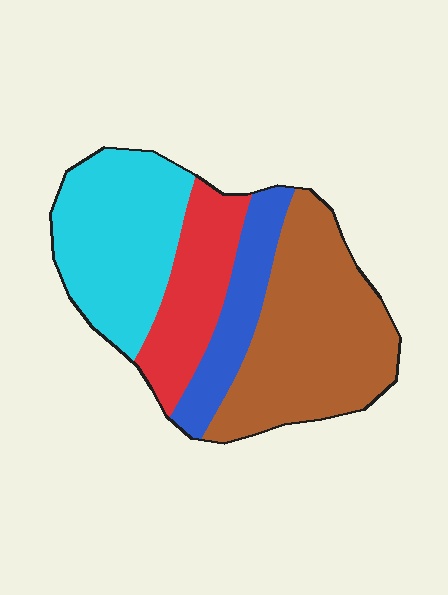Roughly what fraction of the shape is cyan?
Cyan takes up about one third (1/3) of the shape.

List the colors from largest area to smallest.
From largest to smallest: brown, cyan, red, blue.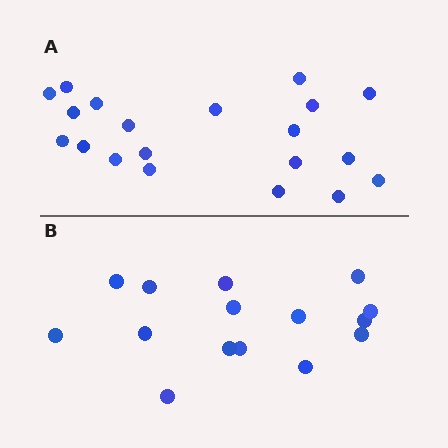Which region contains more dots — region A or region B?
Region A (the top region) has more dots.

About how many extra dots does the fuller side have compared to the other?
Region A has about 5 more dots than region B.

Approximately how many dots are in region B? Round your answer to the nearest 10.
About 20 dots. (The exact count is 15, which rounds to 20.)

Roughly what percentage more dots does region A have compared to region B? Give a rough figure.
About 35% more.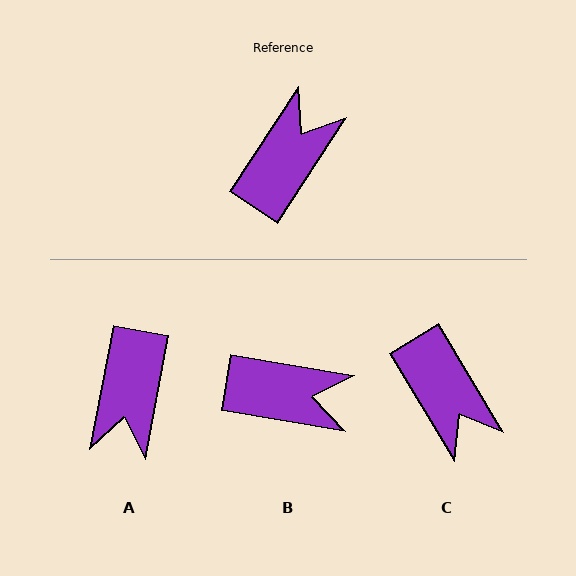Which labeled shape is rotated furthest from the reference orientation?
A, about 157 degrees away.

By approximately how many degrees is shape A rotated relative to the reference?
Approximately 157 degrees clockwise.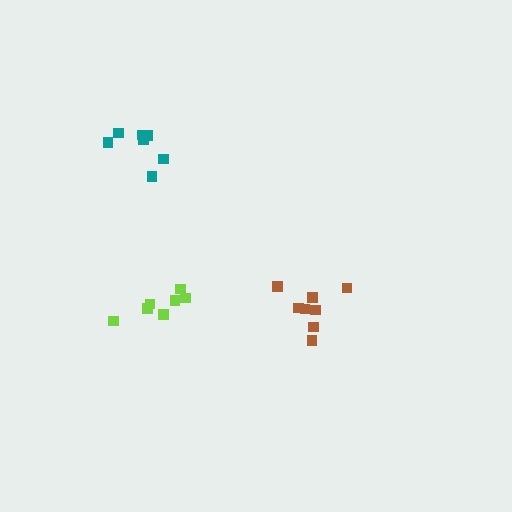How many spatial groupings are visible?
There are 3 spatial groupings.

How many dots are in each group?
Group 1: 7 dots, Group 2: 7 dots, Group 3: 8 dots (22 total).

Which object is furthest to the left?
The teal cluster is leftmost.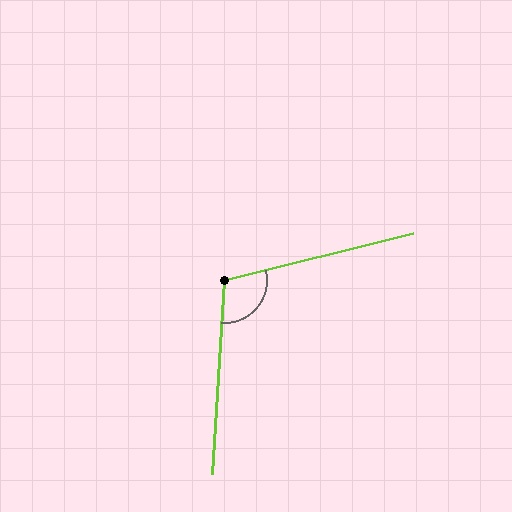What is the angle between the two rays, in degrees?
Approximately 107 degrees.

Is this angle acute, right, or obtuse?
It is obtuse.